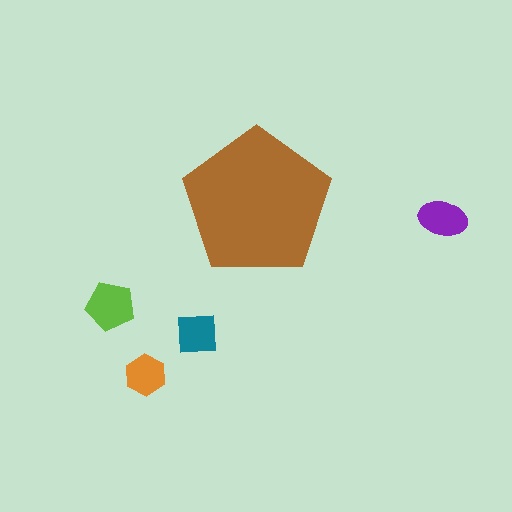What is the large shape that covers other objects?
A brown pentagon.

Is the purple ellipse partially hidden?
No, the purple ellipse is fully visible.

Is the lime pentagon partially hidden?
No, the lime pentagon is fully visible.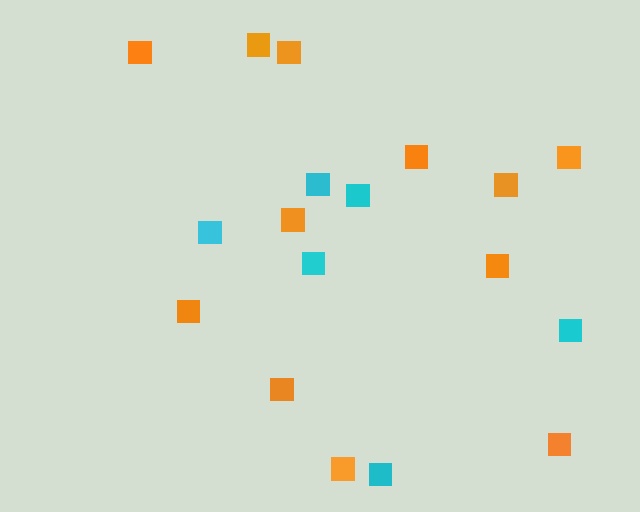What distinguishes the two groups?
There are 2 groups: one group of orange squares (12) and one group of cyan squares (6).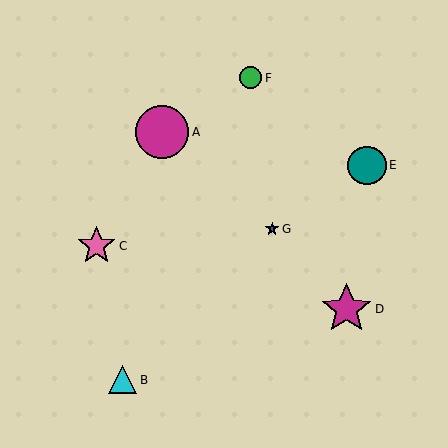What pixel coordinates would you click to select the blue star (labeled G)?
Click at (272, 229) to select the blue star G.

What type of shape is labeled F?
Shape F is a green circle.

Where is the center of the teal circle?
The center of the teal circle is at (367, 165).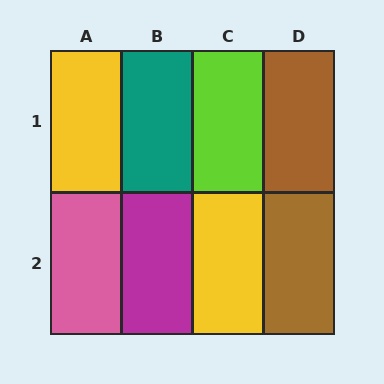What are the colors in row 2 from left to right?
Pink, magenta, yellow, brown.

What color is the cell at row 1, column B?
Teal.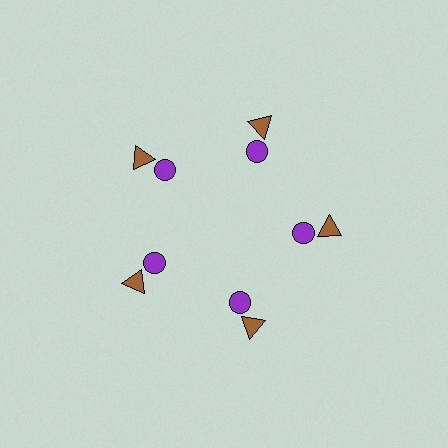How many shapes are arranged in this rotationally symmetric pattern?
There are 10 shapes, arranged in 5 groups of 2.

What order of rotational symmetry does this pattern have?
This pattern has 5-fold rotational symmetry.